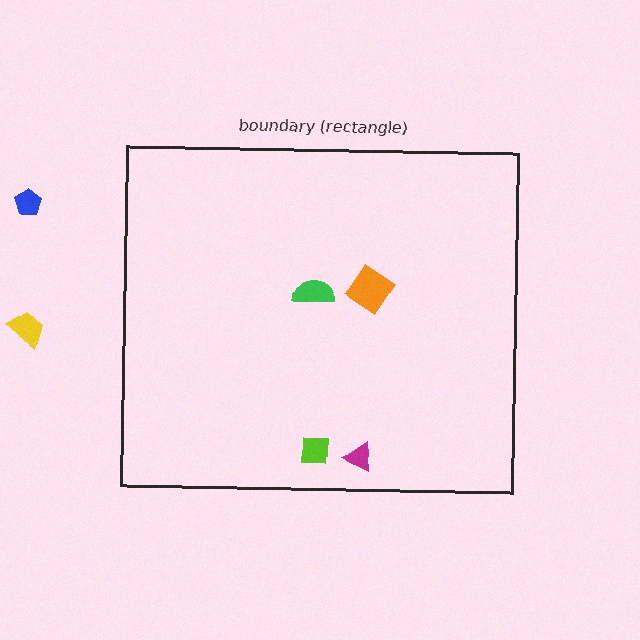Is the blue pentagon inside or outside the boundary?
Outside.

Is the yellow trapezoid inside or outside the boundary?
Outside.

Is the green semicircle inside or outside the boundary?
Inside.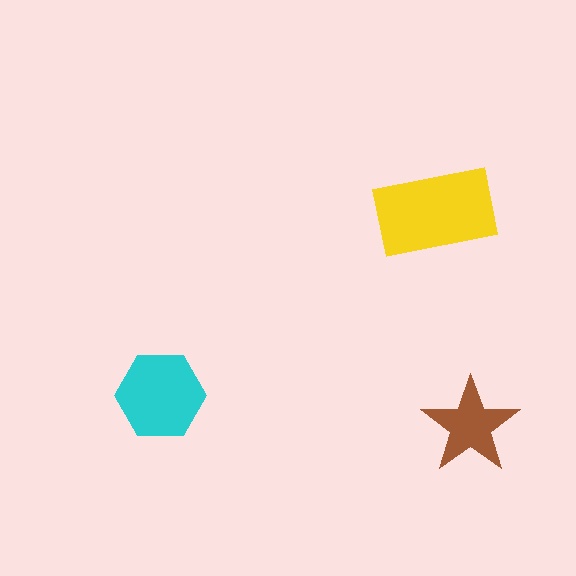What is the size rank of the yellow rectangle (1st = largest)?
1st.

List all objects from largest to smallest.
The yellow rectangle, the cyan hexagon, the brown star.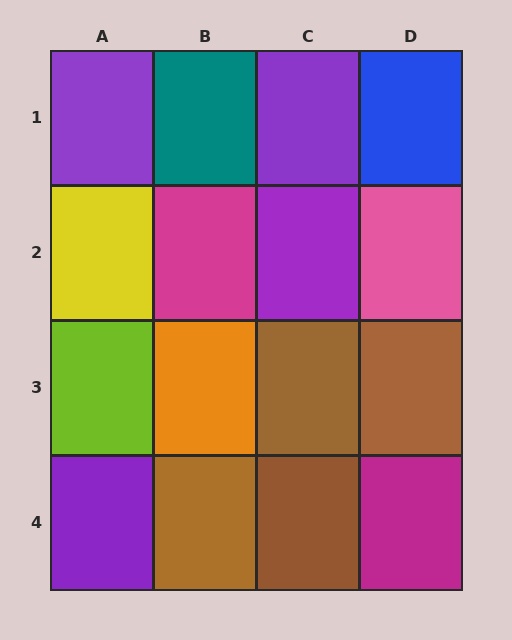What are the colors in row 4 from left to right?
Purple, brown, brown, magenta.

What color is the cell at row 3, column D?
Brown.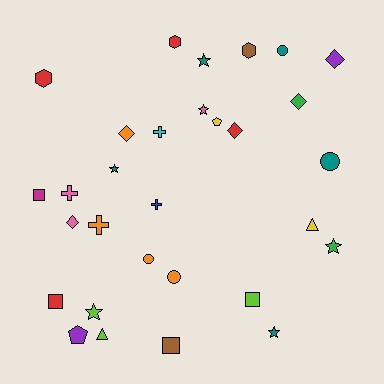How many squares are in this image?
There are 4 squares.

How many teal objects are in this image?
There are 5 teal objects.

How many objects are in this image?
There are 30 objects.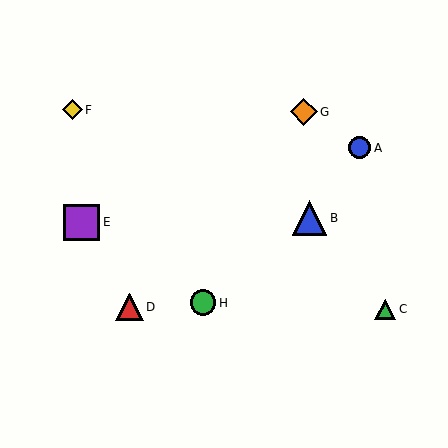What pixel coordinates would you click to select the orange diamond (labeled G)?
Click at (304, 112) to select the orange diamond G.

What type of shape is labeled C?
Shape C is a green triangle.